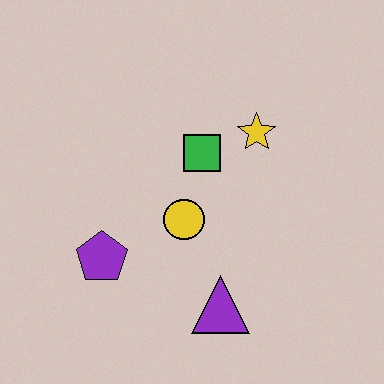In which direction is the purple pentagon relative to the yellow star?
The purple pentagon is to the left of the yellow star.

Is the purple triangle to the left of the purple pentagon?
No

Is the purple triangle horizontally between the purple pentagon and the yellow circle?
No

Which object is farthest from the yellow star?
The purple pentagon is farthest from the yellow star.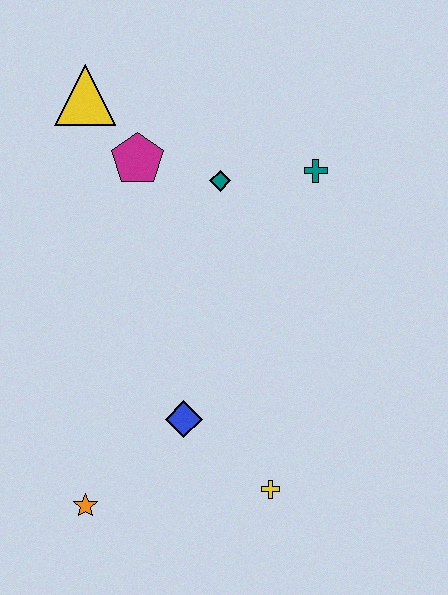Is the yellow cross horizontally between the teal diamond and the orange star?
No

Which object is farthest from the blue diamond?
The yellow triangle is farthest from the blue diamond.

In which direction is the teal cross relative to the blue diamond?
The teal cross is above the blue diamond.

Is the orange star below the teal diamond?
Yes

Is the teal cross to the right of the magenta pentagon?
Yes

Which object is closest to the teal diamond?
The magenta pentagon is closest to the teal diamond.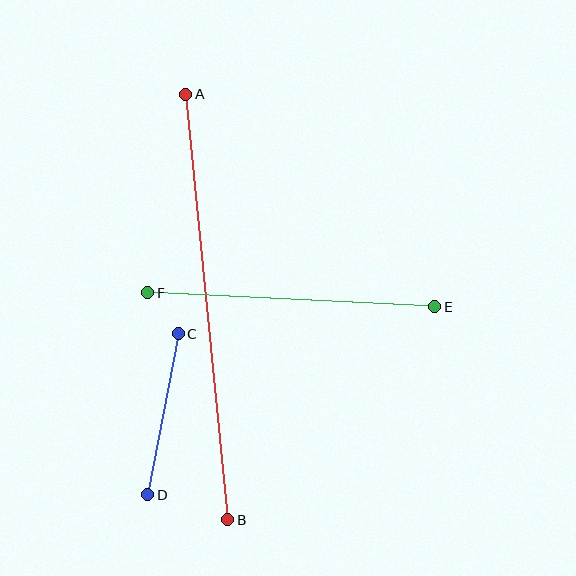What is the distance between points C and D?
The distance is approximately 164 pixels.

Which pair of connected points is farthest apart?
Points A and B are farthest apart.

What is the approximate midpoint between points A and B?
The midpoint is at approximately (207, 307) pixels.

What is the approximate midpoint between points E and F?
The midpoint is at approximately (291, 300) pixels.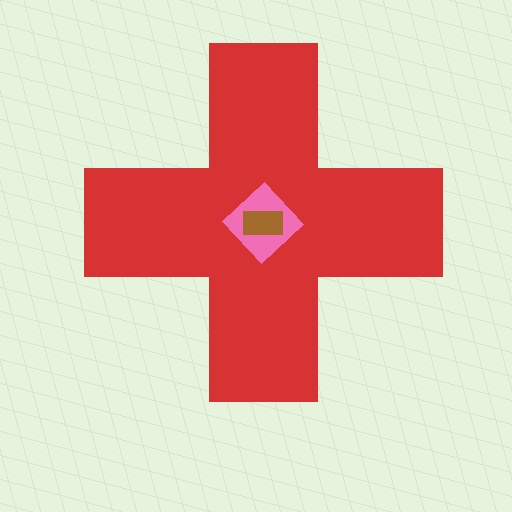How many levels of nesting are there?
3.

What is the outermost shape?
The red cross.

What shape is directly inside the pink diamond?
The brown rectangle.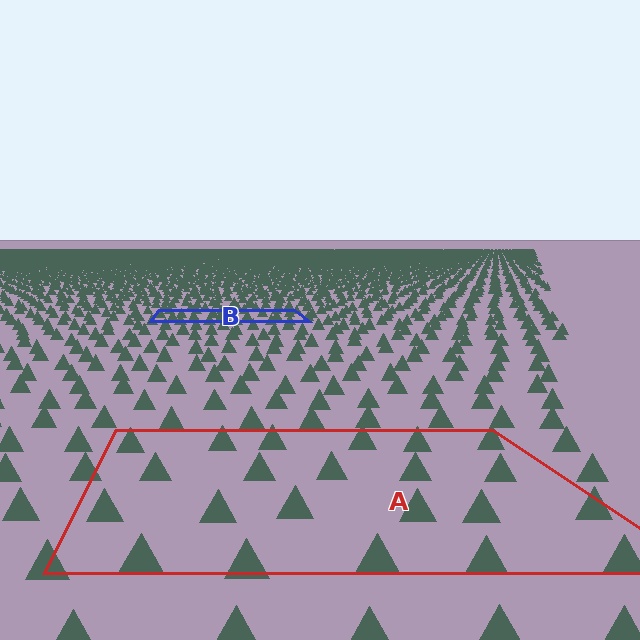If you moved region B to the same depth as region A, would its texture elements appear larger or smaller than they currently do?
They would appear larger. At a closer depth, the same texture elements are projected at a bigger on-screen size.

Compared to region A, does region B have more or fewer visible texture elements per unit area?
Region B has more texture elements per unit area — they are packed more densely because it is farther away.